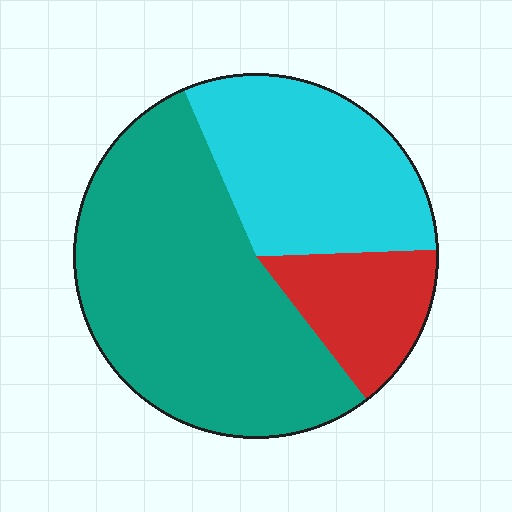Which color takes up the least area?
Red, at roughly 15%.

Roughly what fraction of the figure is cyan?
Cyan covers around 30% of the figure.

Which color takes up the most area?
Teal, at roughly 55%.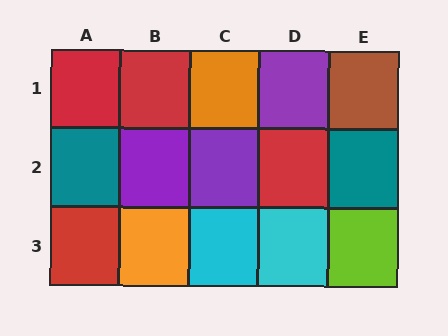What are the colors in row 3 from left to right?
Red, orange, cyan, cyan, lime.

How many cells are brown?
1 cell is brown.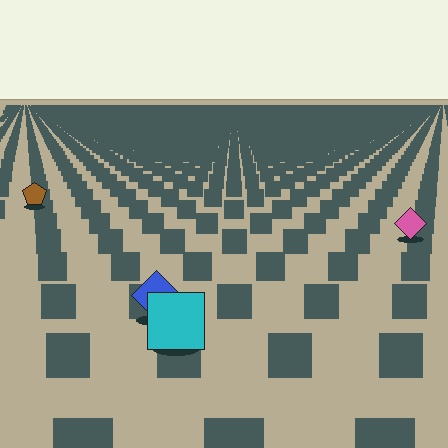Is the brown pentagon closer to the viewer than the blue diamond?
No. The blue diamond is closer — you can tell from the texture gradient: the ground texture is coarser near it.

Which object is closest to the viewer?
The cyan square is closest. The texture marks near it are larger and more spread out.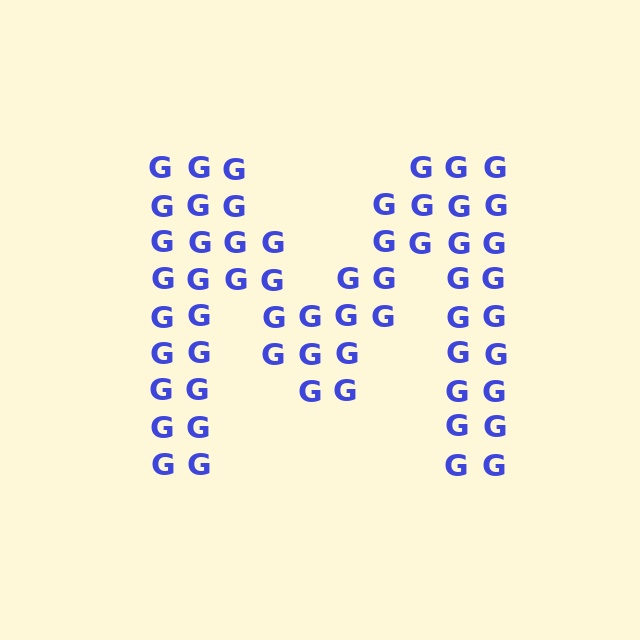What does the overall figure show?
The overall figure shows the letter M.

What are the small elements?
The small elements are letter G's.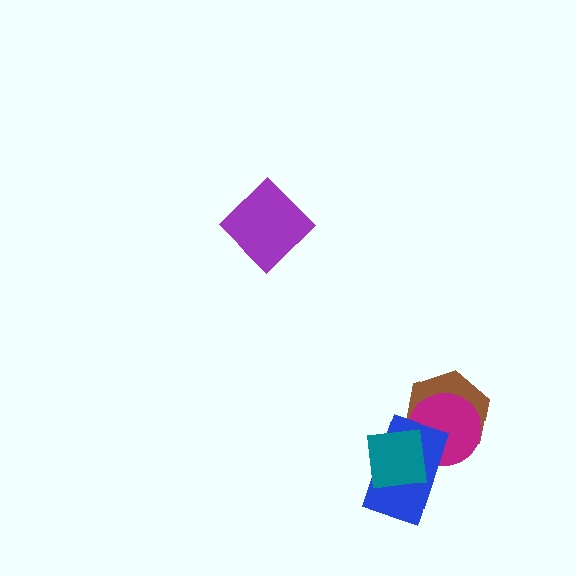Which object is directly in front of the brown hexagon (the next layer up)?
The magenta circle is directly in front of the brown hexagon.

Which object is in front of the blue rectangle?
The teal square is in front of the blue rectangle.